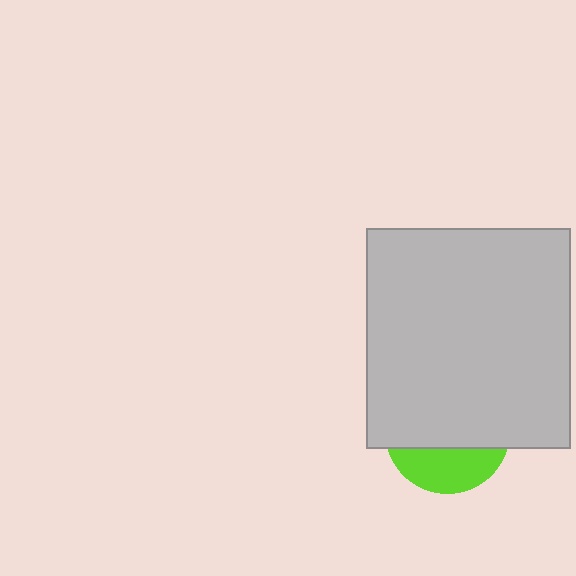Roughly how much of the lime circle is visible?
A small part of it is visible (roughly 32%).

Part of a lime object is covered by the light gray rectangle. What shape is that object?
It is a circle.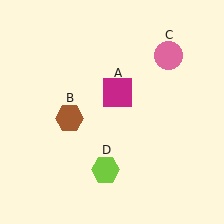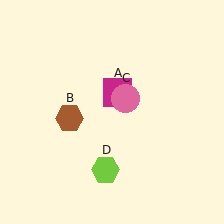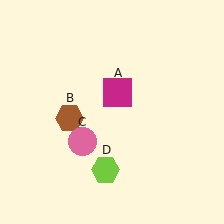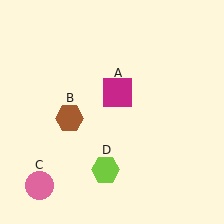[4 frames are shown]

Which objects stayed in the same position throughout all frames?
Magenta square (object A) and brown hexagon (object B) and lime hexagon (object D) remained stationary.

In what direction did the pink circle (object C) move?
The pink circle (object C) moved down and to the left.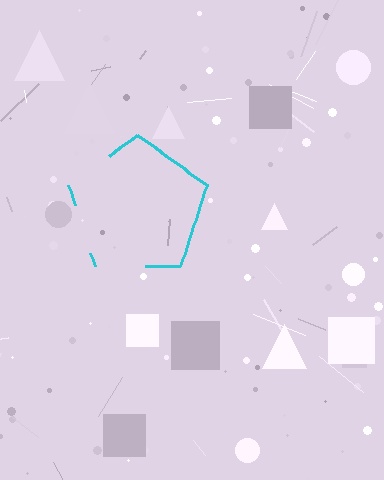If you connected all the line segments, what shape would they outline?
They would outline a pentagon.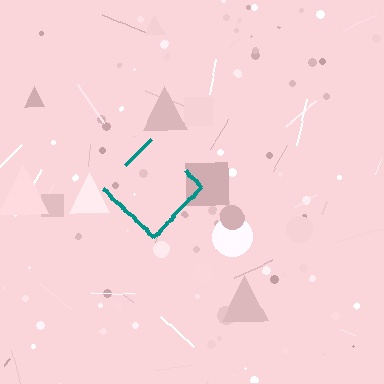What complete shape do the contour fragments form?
The contour fragments form a diamond.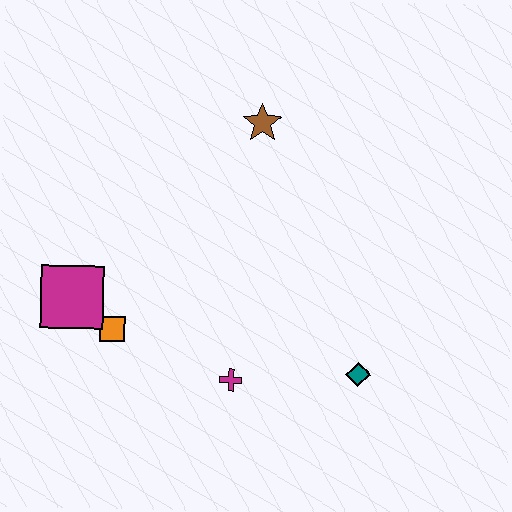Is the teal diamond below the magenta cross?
No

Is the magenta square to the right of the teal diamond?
No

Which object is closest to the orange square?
The magenta square is closest to the orange square.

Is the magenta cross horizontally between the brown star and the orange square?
Yes